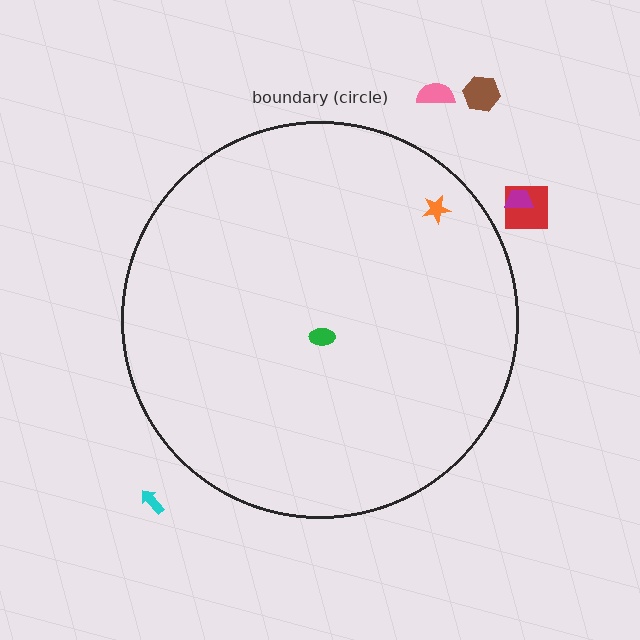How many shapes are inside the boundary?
2 inside, 5 outside.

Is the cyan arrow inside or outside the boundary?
Outside.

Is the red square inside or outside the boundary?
Outside.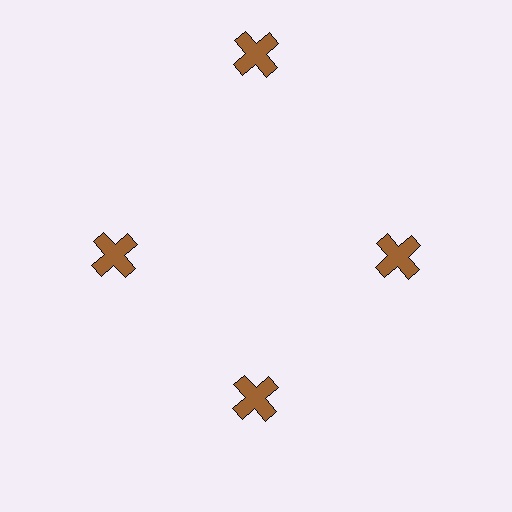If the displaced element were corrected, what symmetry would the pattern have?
It would have 4-fold rotational symmetry — the pattern would map onto itself every 90 degrees.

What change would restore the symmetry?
The symmetry would be restored by moving it inward, back onto the ring so that all 4 crosses sit at equal angles and equal distance from the center.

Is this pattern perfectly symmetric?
No. The 4 brown crosses are arranged in a ring, but one element near the 12 o'clock position is pushed outward from the center, breaking the 4-fold rotational symmetry.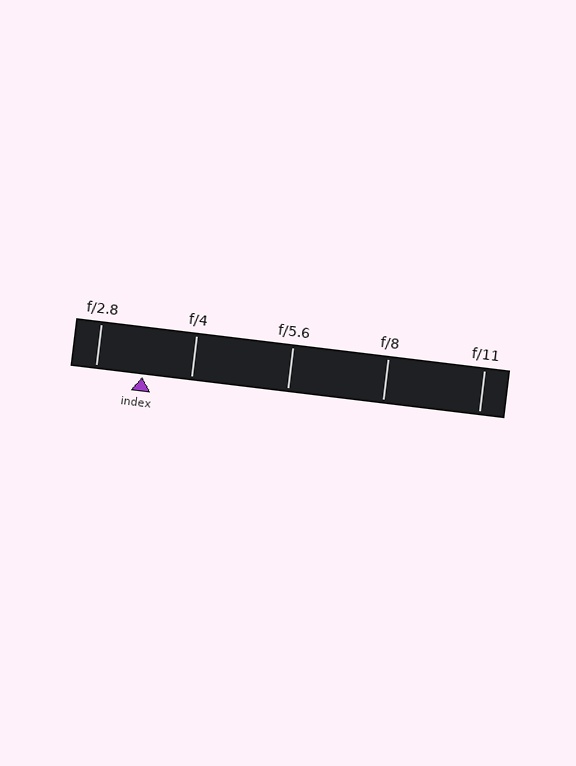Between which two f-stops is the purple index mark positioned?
The index mark is between f/2.8 and f/4.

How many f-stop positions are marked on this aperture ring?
There are 5 f-stop positions marked.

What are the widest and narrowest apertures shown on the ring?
The widest aperture shown is f/2.8 and the narrowest is f/11.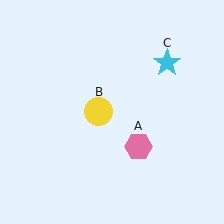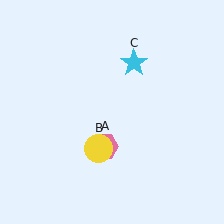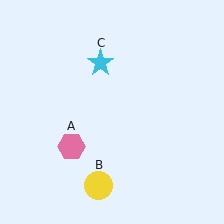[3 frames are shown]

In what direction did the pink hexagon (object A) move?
The pink hexagon (object A) moved left.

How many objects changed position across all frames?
3 objects changed position: pink hexagon (object A), yellow circle (object B), cyan star (object C).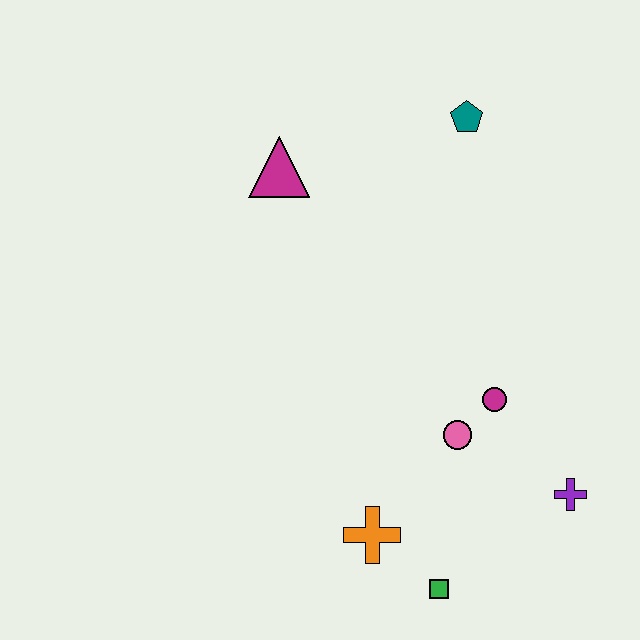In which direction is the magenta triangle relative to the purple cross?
The magenta triangle is above the purple cross.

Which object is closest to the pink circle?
The magenta circle is closest to the pink circle.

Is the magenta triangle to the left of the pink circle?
Yes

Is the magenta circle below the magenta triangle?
Yes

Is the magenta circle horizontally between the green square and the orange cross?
No